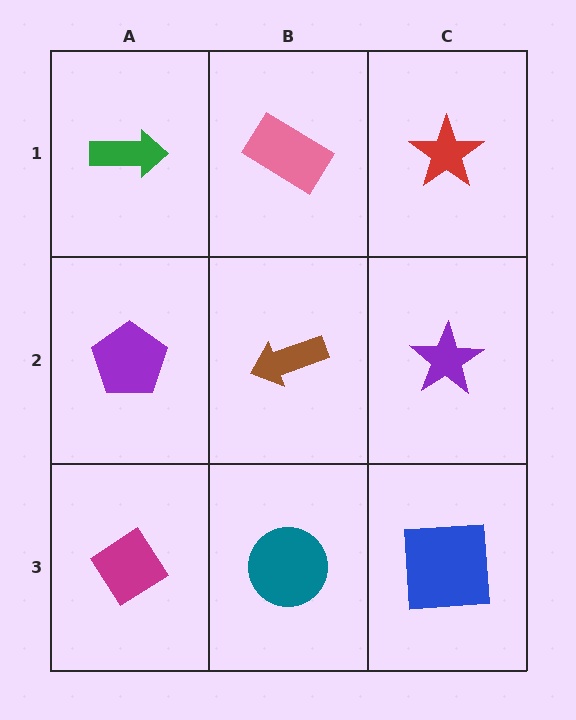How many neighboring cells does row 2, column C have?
3.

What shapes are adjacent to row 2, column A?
A green arrow (row 1, column A), a magenta diamond (row 3, column A), a brown arrow (row 2, column B).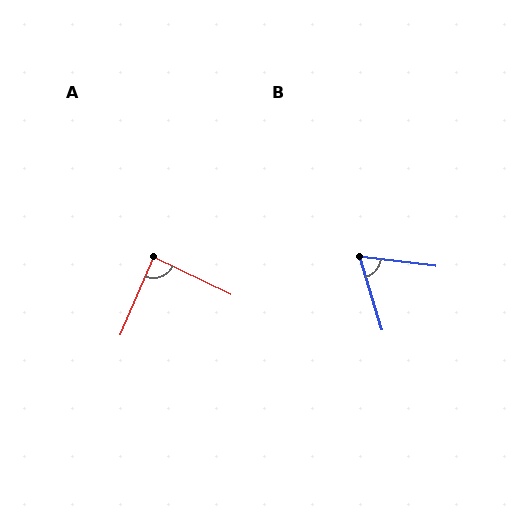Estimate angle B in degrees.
Approximately 65 degrees.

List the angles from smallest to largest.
B (65°), A (87°).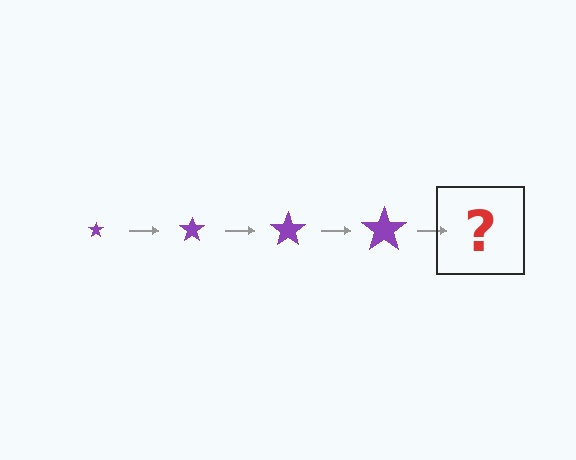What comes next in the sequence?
The next element should be a purple star, larger than the previous one.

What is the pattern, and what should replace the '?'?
The pattern is that the star gets progressively larger each step. The '?' should be a purple star, larger than the previous one.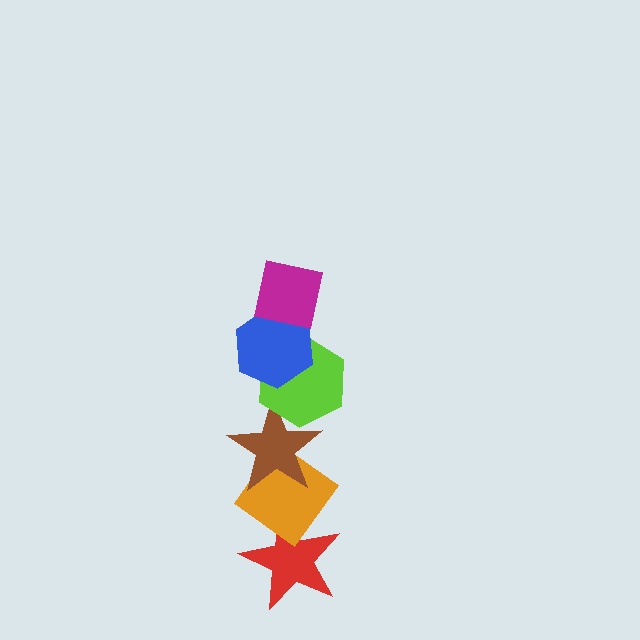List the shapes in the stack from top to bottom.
From top to bottom: the magenta square, the blue hexagon, the lime hexagon, the brown star, the orange diamond, the red star.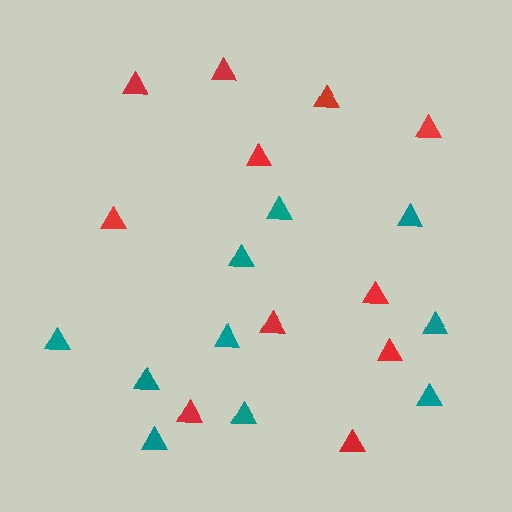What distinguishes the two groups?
There are 2 groups: one group of red triangles (11) and one group of teal triangles (10).